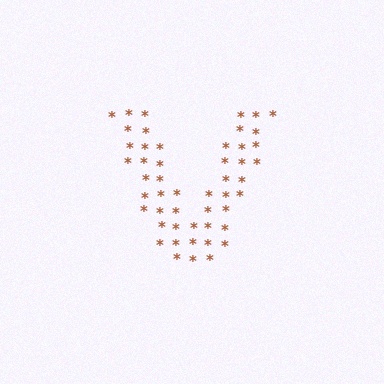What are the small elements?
The small elements are asterisks.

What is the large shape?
The large shape is the letter V.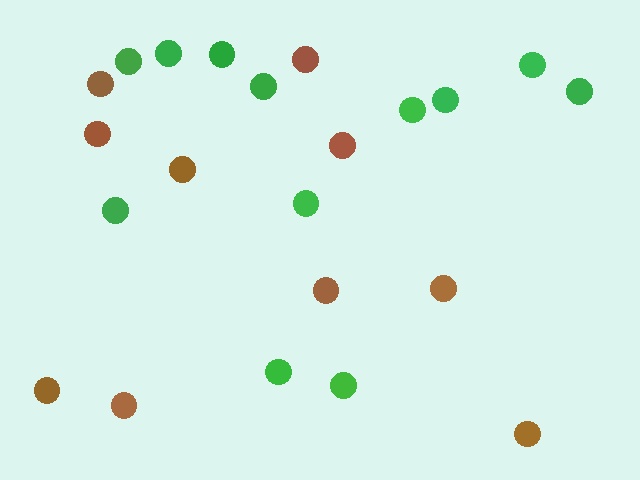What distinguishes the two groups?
There are 2 groups: one group of brown circles (10) and one group of green circles (12).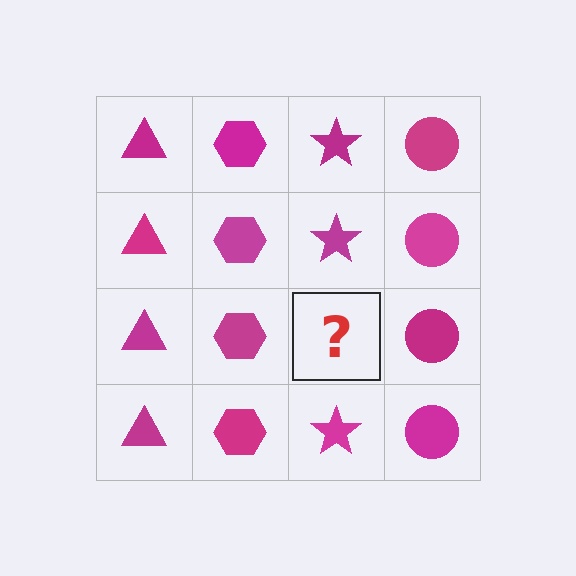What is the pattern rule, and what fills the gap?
The rule is that each column has a consistent shape. The gap should be filled with a magenta star.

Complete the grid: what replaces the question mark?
The question mark should be replaced with a magenta star.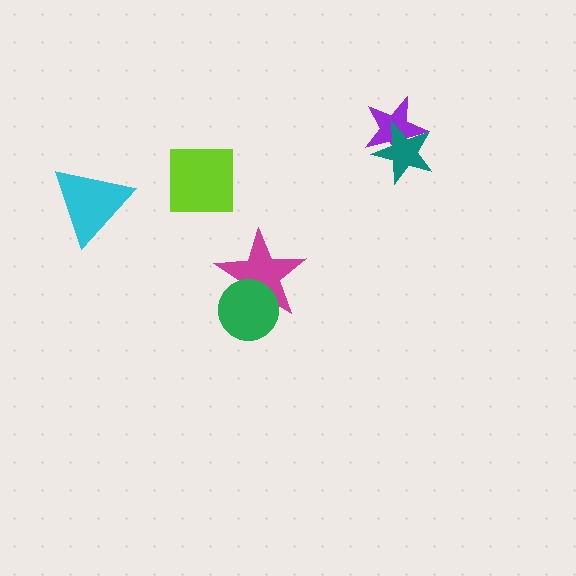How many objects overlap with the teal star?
1 object overlaps with the teal star.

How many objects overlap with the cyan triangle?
0 objects overlap with the cyan triangle.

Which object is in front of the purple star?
The teal star is in front of the purple star.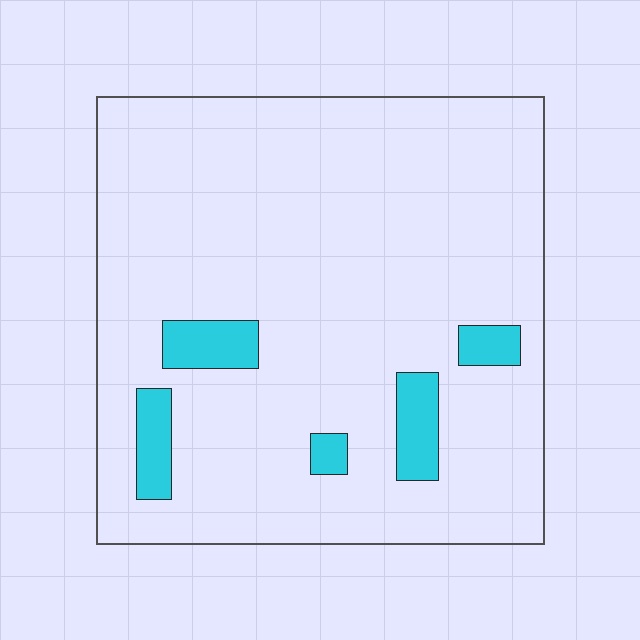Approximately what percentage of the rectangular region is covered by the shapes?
Approximately 10%.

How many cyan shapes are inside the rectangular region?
5.